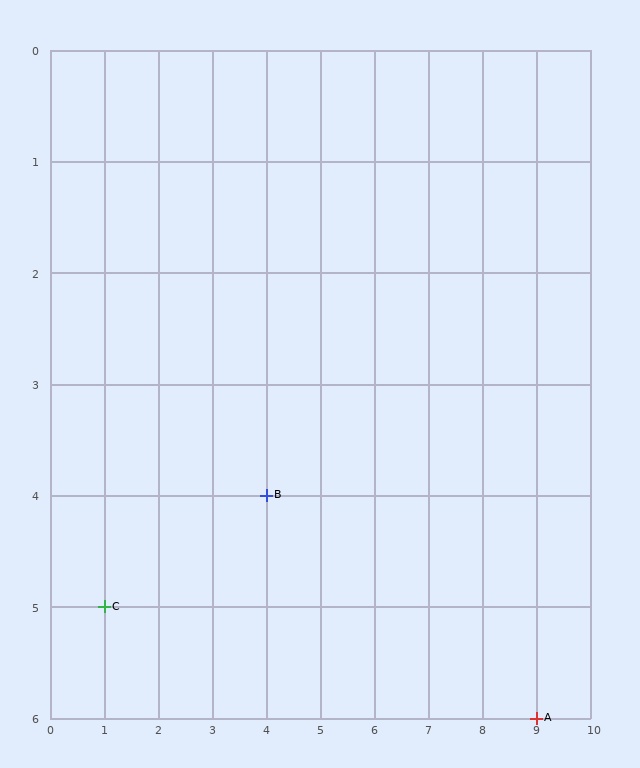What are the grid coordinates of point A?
Point A is at grid coordinates (9, 6).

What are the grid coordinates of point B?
Point B is at grid coordinates (4, 4).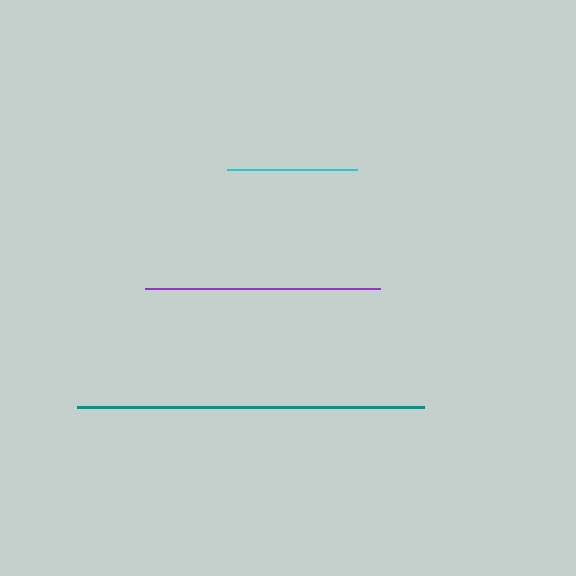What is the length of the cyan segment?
The cyan segment is approximately 130 pixels long.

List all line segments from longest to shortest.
From longest to shortest: teal, purple, cyan.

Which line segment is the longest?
The teal line is the longest at approximately 347 pixels.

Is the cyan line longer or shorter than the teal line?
The teal line is longer than the cyan line.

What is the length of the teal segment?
The teal segment is approximately 347 pixels long.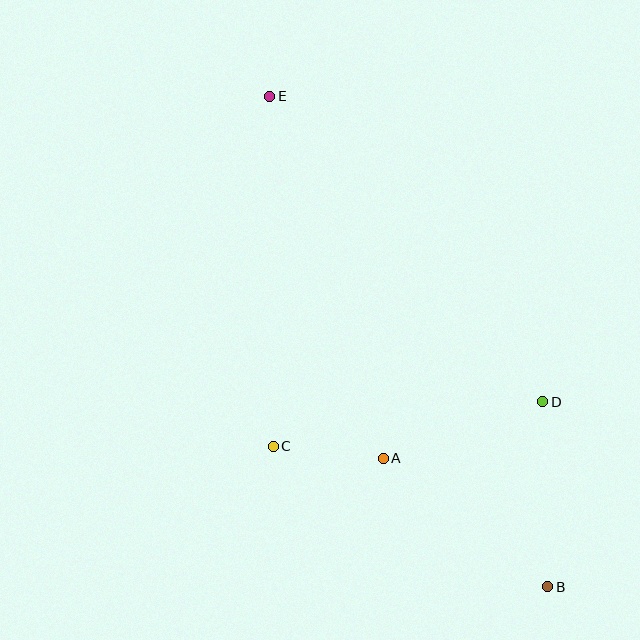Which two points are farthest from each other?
Points B and E are farthest from each other.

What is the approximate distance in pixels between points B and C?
The distance between B and C is approximately 308 pixels.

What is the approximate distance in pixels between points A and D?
The distance between A and D is approximately 169 pixels.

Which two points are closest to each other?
Points A and C are closest to each other.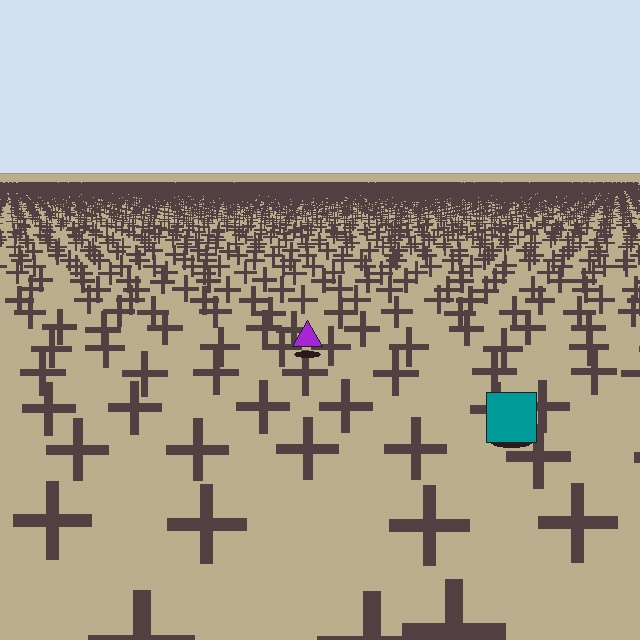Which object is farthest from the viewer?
The purple triangle is farthest from the viewer. It appears smaller and the ground texture around it is denser.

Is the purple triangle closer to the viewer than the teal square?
No. The teal square is closer — you can tell from the texture gradient: the ground texture is coarser near it.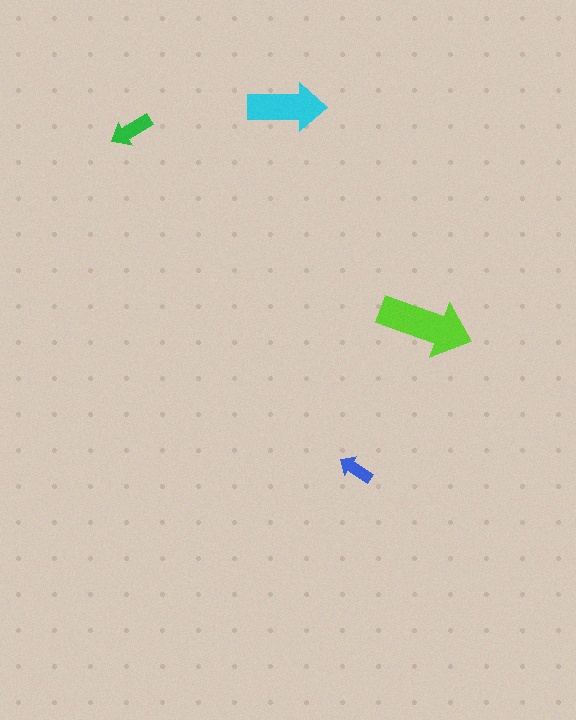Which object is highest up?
The cyan arrow is topmost.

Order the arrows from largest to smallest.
the lime one, the cyan one, the green one, the blue one.